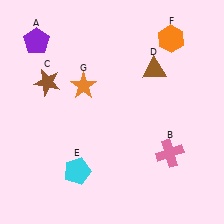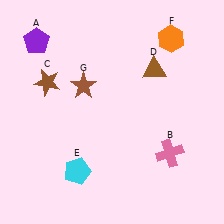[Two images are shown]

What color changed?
The star (G) changed from orange in Image 1 to brown in Image 2.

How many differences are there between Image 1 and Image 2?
There is 1 difference between the two images.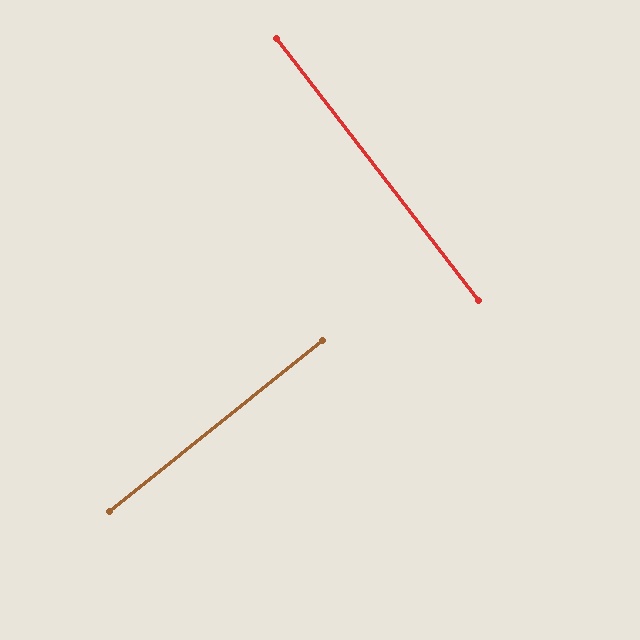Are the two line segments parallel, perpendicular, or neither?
Perpendicular — they meet at approximately 89°.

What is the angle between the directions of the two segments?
Approximately 89 degrees.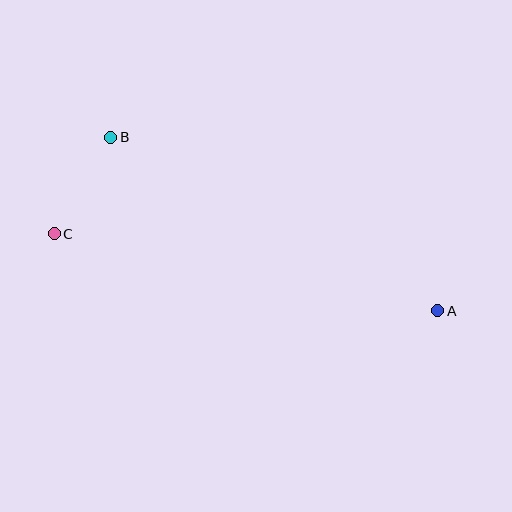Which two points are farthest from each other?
Points A and C are farthest from each other.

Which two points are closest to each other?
Points B and C are closest to each other.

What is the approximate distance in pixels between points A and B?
The distance between A and B is approximately 370 pixels.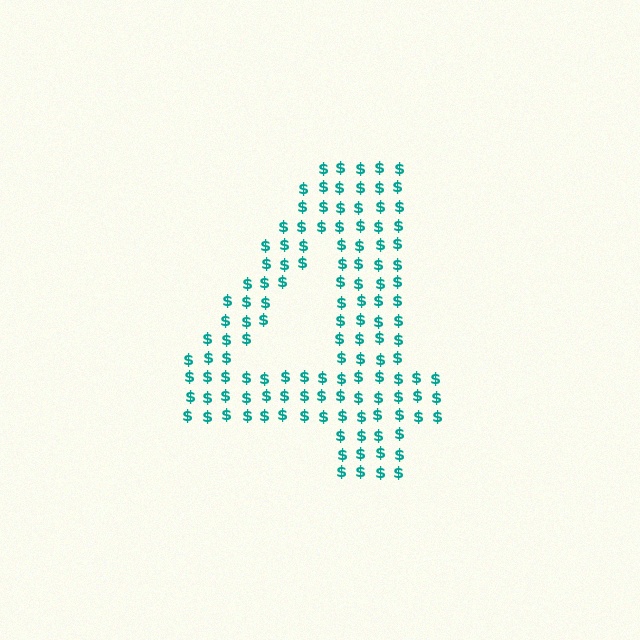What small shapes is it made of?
It is made of small dollar signs.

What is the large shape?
The large shape is the digit 4.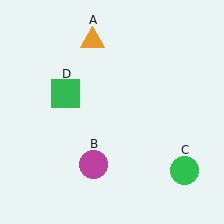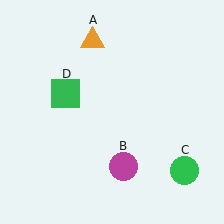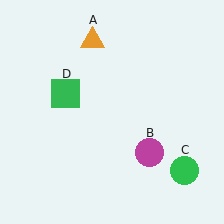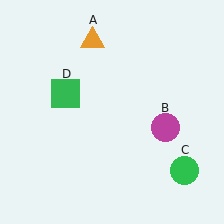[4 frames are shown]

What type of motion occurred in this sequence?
The magenta circle (object B) rotated counterclockwise around the center of the scene.